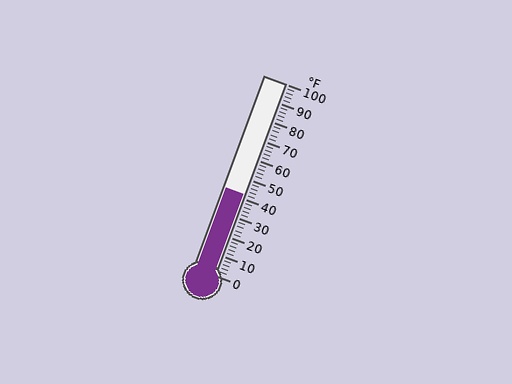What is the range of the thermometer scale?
The thermometer scale ranges from 0°F to 100°F.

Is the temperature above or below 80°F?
The temperature is below 80°F.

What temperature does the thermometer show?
The thermometer shows approximately 42°F.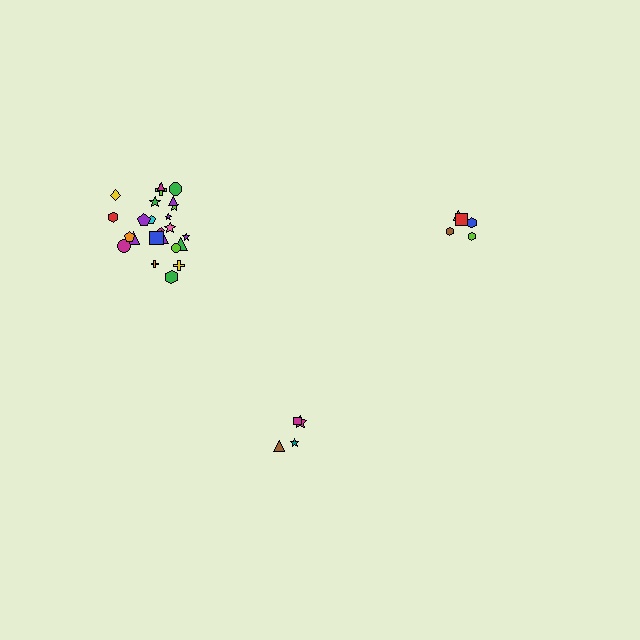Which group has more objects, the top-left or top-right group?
The top-left group.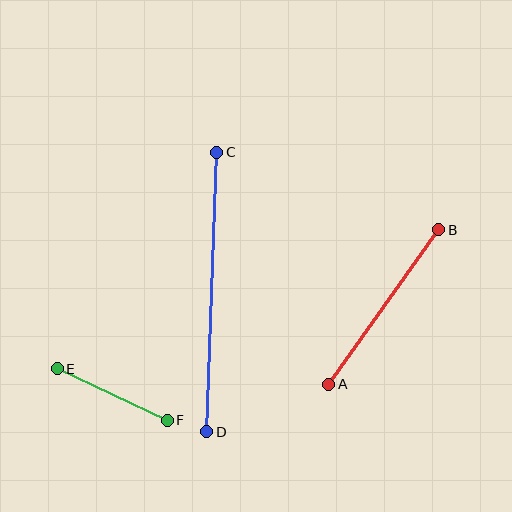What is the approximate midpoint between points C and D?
The midpoint is at approximately (212, 292) pixels.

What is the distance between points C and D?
The distance is approximately 280 pixels.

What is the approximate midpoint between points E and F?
The midpoint is at approximately (112, 395) pixels.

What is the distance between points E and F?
The distance is approximately 121 pixels.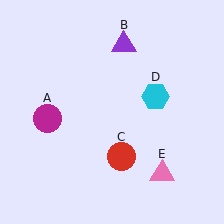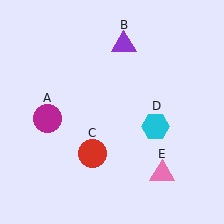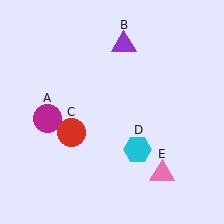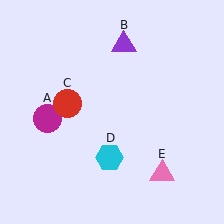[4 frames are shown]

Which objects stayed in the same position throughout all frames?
Magenta circle (object A) and purple triangle (object B) and pink triangle (object E) remained stationary.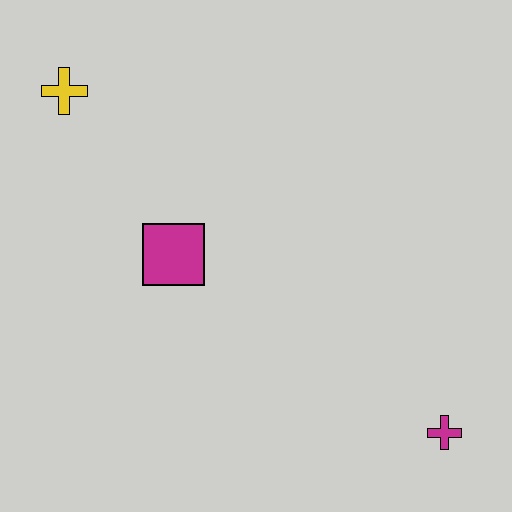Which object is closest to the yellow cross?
The magenta square is closest to the yellow cross.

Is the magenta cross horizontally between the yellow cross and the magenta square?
No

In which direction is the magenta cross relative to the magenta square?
The magenta cross is to the right of the magenta square.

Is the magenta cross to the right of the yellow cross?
Yes